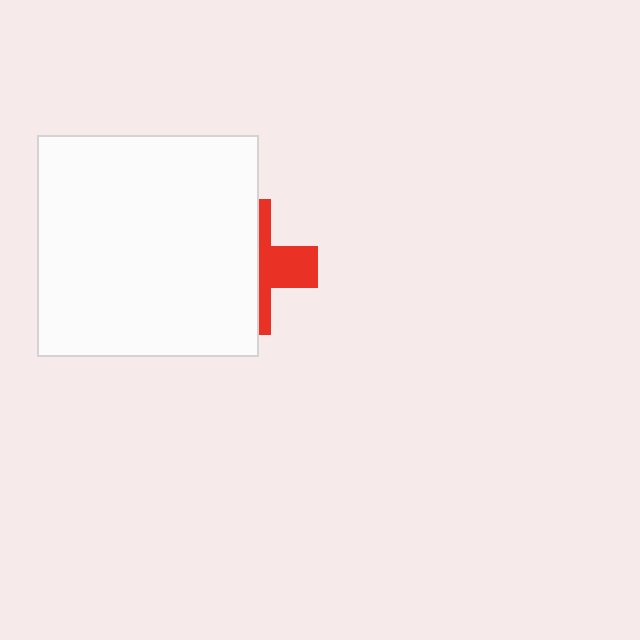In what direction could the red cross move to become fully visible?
The red cross could move right. That would shift it out from behind the white square entirely.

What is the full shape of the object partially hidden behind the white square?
The partially hidden object is a red cross.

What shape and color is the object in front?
The object in front is a white square.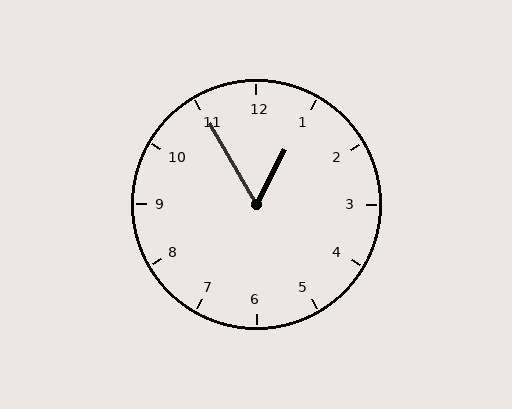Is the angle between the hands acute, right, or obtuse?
It is acute.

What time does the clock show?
12:55.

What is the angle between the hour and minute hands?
Approximately 58 degrees.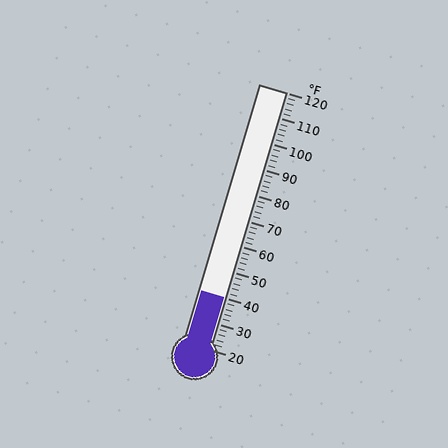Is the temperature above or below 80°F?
The temperature is below 80°F.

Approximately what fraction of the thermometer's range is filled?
The thermometer is filled to approximately 20% of its range.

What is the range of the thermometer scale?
The thermometer scale ranges from 20°F to 120°F.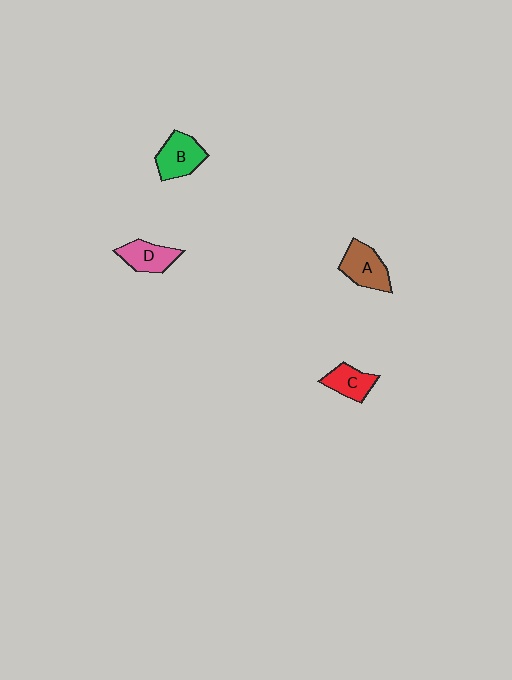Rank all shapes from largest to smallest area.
From largest to smallest: A (brown), B (green), D (pink), C (red).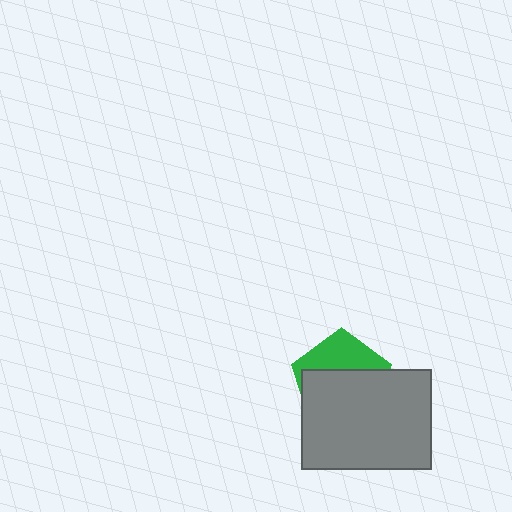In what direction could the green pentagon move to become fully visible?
The green pentagon could move up. That would shift it out from behind the gray rectangle entirely.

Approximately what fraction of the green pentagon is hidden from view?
Roughly 63% of the green pentagon is hidden behind the gray rectangle.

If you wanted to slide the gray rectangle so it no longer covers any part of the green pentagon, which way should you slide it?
Slide it down — that is the most direct way to separate the two shapes.